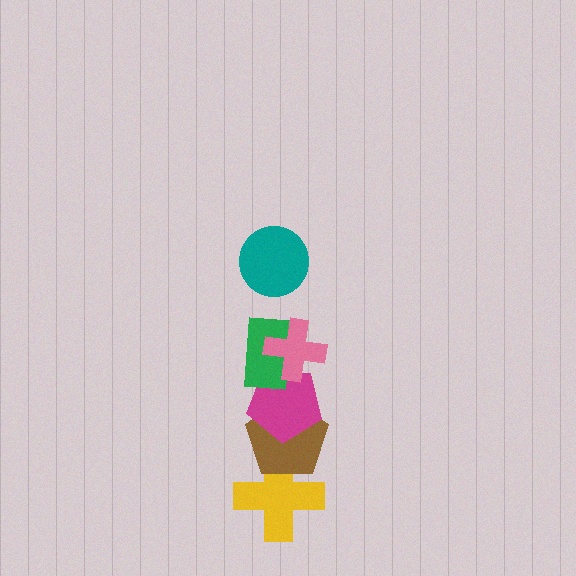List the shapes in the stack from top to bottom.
From top to bottom: the teal circle, the pink cross, the green rectangle, the magenta pentagon, the brown pentagon, the yellow cross.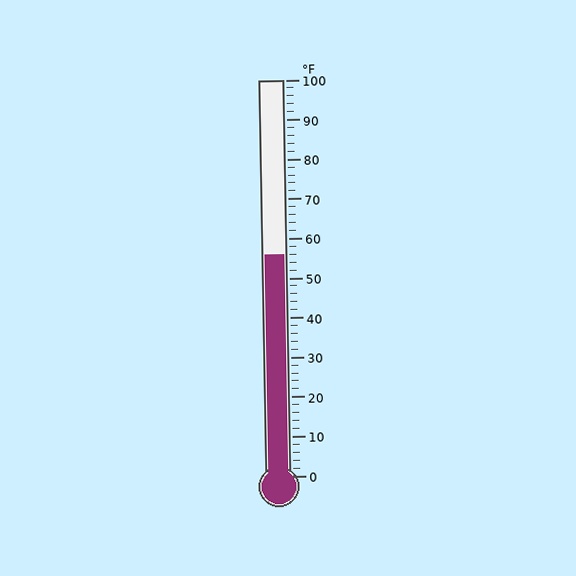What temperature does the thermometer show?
The thermometer shows approximately 56°F.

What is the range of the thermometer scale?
The thermometer scale ranges from 0°F to 100°F.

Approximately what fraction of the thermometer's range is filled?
The thermometer is filled to approximately 55% of its range.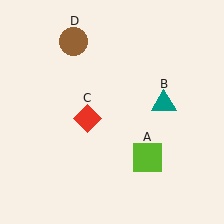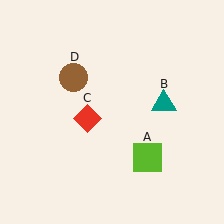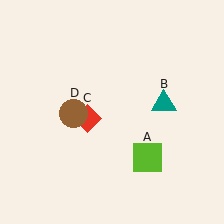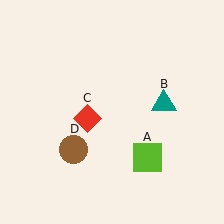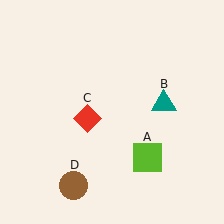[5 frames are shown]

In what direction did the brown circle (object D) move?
The brown circle (object D) moved down.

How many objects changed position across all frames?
1 object changed position: brown circle (object D).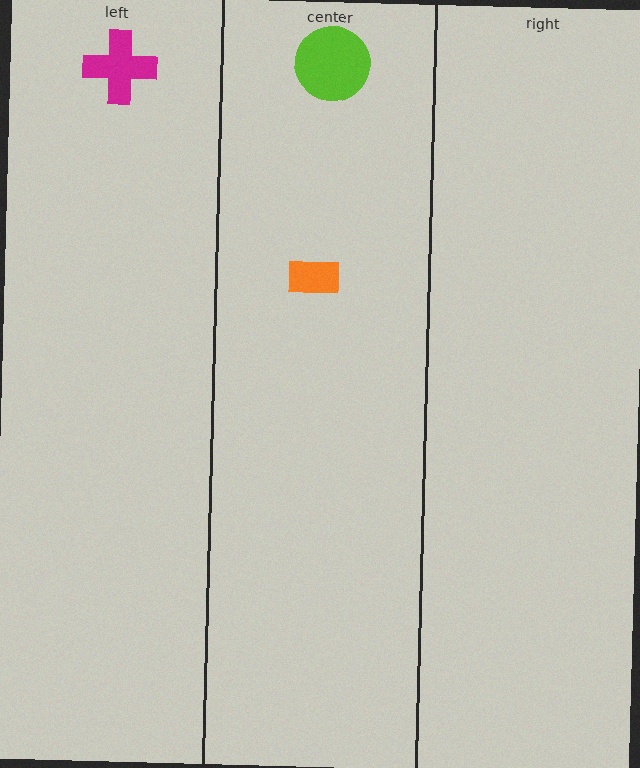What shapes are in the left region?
The magenta cross.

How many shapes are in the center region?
2.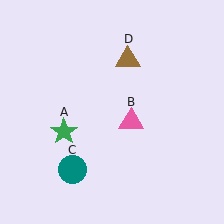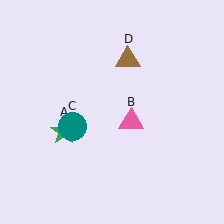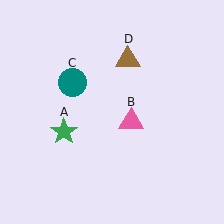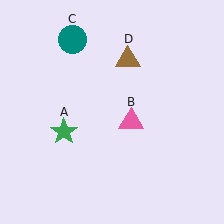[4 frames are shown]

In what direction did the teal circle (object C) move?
The teal circle (object C) moved up.